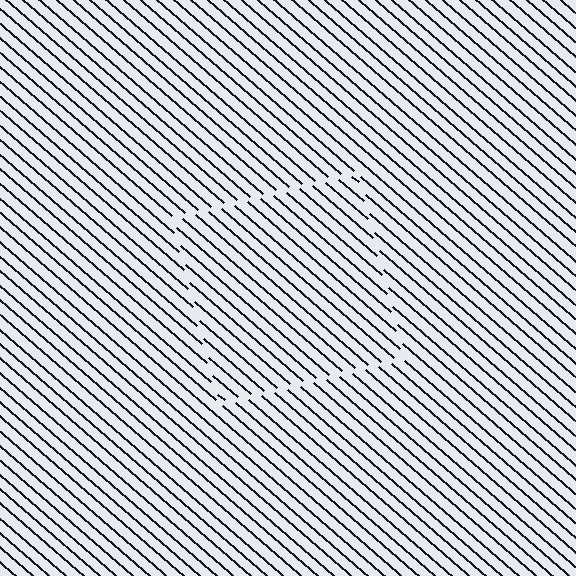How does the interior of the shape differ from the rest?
The interior of the shape contains the same grating, shifted by half a period — the contour is defined by the phase discontinuity where line-ends from the inner and outer gratings abut.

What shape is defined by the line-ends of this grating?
An illusory square. The interior of the shape contains the same grating, shifted by half a period — the contour is defined by the phase discontinuity where line-ends from the inner and outer gratings abut.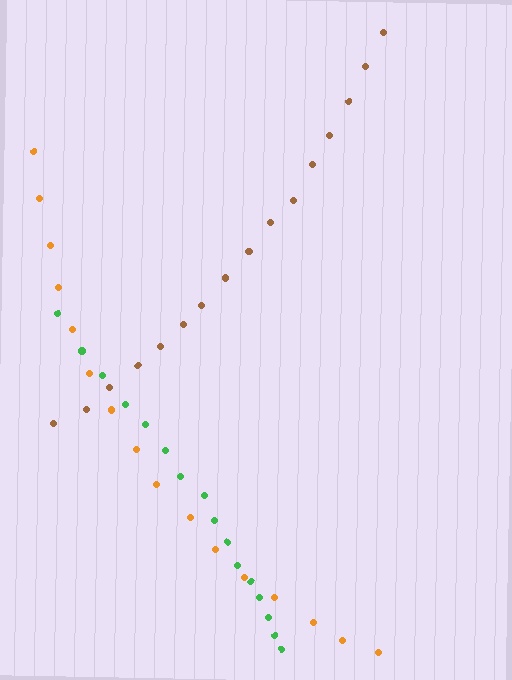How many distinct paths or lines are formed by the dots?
There are 3 distinct paths.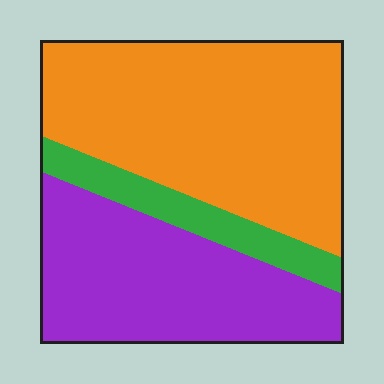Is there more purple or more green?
Purple.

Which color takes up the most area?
Orange, at roughly 50%.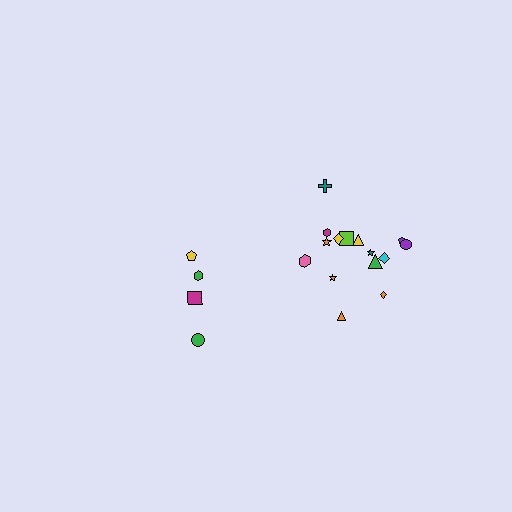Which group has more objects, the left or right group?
The right group.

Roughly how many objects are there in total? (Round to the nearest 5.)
Roughly 20 objects in total.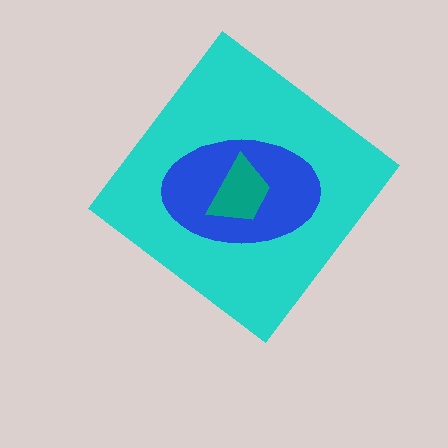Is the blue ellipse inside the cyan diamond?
Yes.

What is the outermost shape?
The cyan diamond.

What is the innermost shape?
The teal trapezoid.